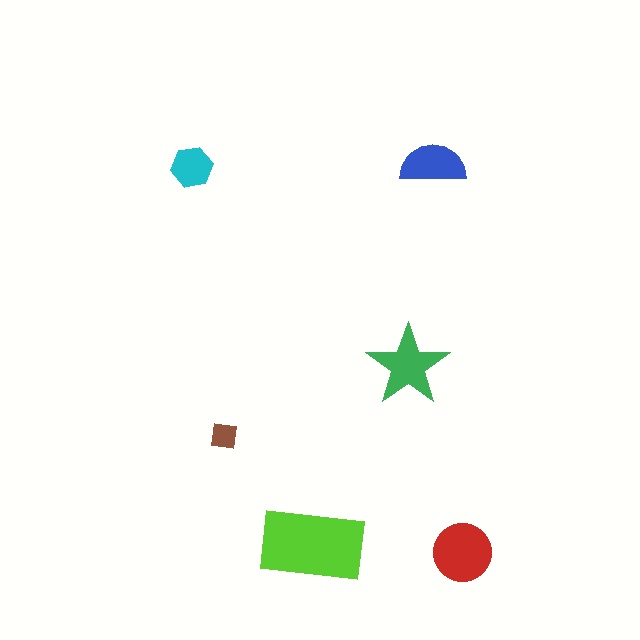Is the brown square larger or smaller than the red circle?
Smaller.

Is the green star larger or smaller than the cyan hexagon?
Larger.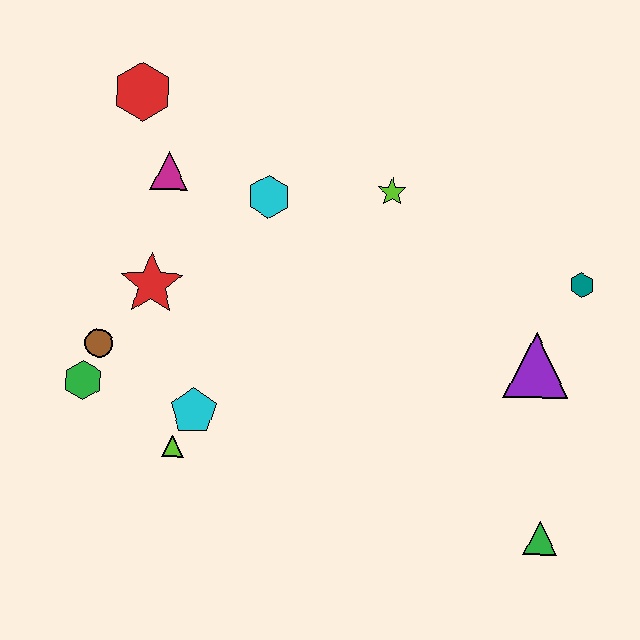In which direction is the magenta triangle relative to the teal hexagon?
The magenta triangle is to the left of the teal hexagon.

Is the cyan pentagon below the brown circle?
Yes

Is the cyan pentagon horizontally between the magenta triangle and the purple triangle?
Yes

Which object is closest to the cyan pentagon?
The lime triangle is closest to the cyan pentagon.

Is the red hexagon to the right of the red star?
No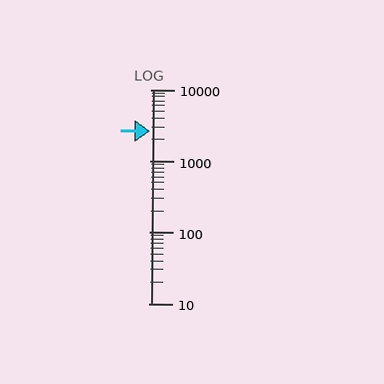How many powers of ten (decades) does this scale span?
The scale spans 3 decades, from 10 to 10000.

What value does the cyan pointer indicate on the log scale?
The pointer indicates approximately 2600.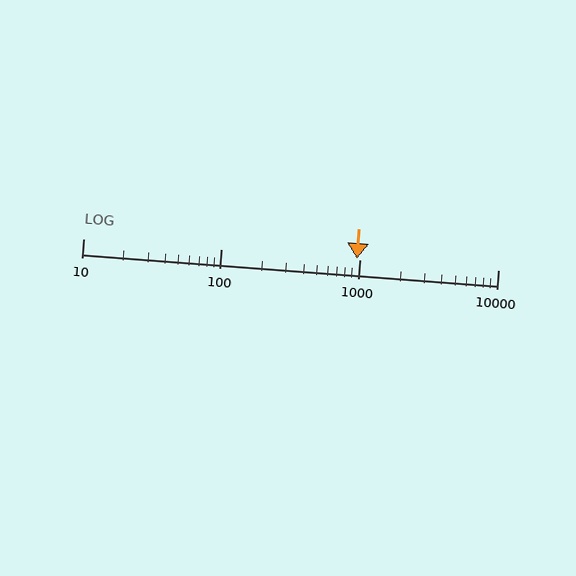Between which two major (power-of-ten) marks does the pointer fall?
The pointer is between 100 and 1000.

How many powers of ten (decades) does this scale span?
The scale spans 3 decades, from 10 to 10000.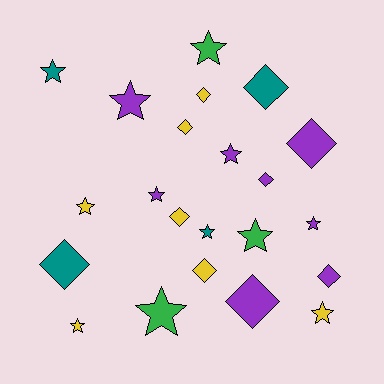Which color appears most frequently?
Purple, with 8 objects.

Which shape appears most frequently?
Star, with 12 objects.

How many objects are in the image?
There are 22 objects.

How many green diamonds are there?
There are no green diamonds.